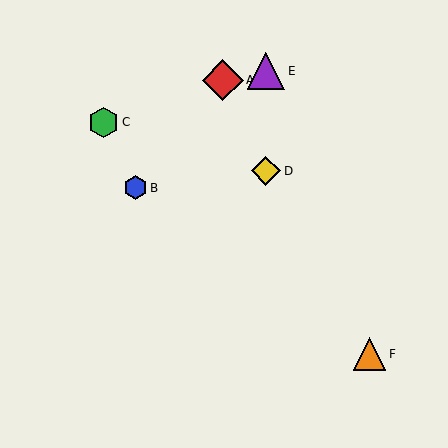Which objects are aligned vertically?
Objects D, E are aligned vertically.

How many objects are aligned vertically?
2 objects (D, E) are aligned vertically.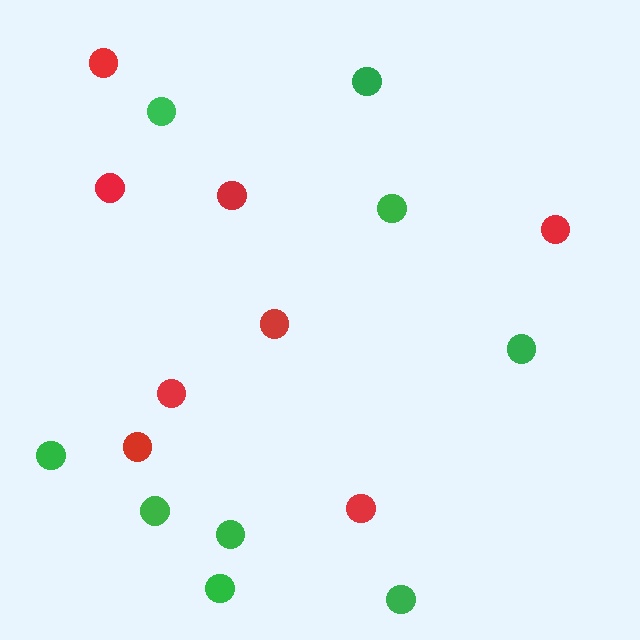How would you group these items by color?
There are 2 groups: one group of green circles (9) and one group of red circles (8).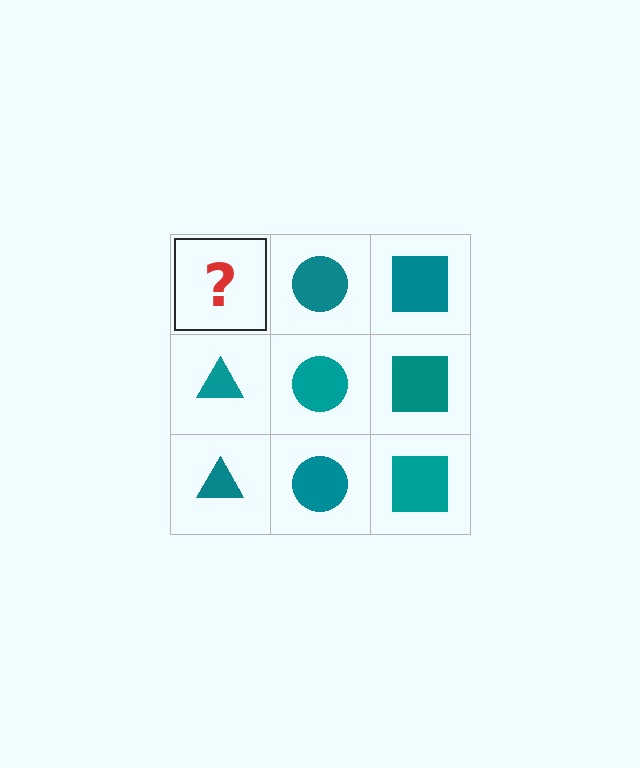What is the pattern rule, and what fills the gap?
The rule is that each column has a consistent shape. The gap should be filled with a teal triangle.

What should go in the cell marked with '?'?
The missing cell should contain a teal triangle.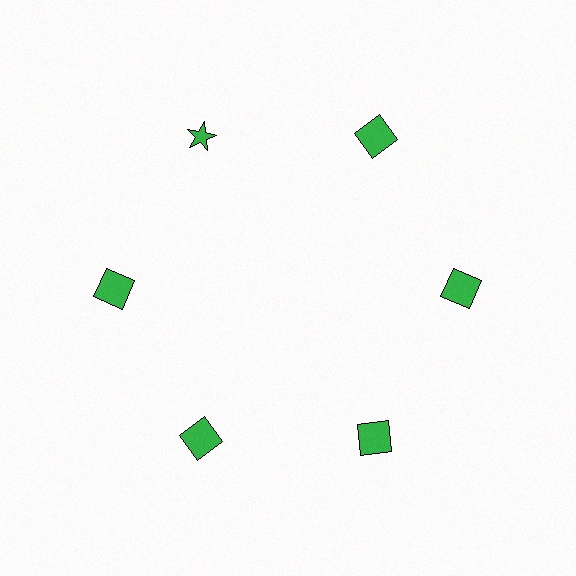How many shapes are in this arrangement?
There are 6 shapes arranged in a ring pattern.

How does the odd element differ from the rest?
It has a different shape: star instead of square.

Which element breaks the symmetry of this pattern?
The green star at roughly the 11 o'clock position breaks the symmetry. All other shapes are green squares.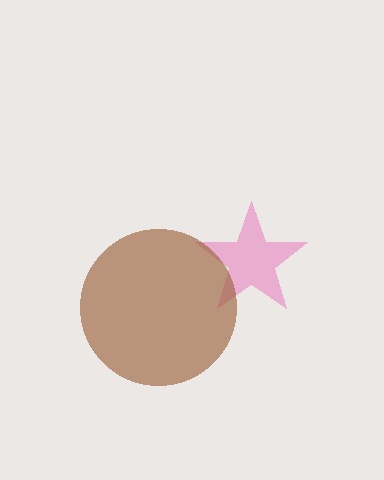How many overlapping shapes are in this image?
There are 2 overlapping shapes in the image.